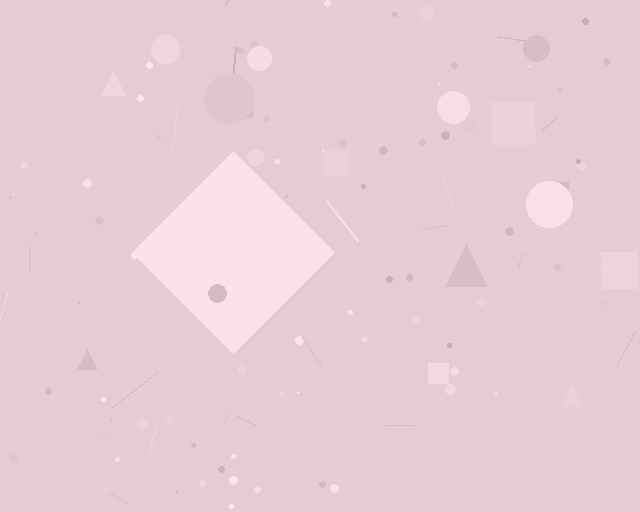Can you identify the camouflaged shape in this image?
The camouflaged shape is a diamond.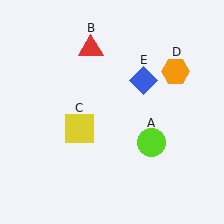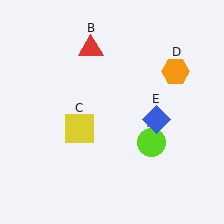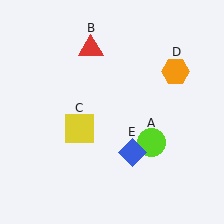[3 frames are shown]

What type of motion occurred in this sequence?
The blue diamond (object E) rotated clockwise around the center of the scene.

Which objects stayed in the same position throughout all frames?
Lime circle (object A) and red triangle (object B) and yellow square (object C) and orange hexagon (object D) remained stationary.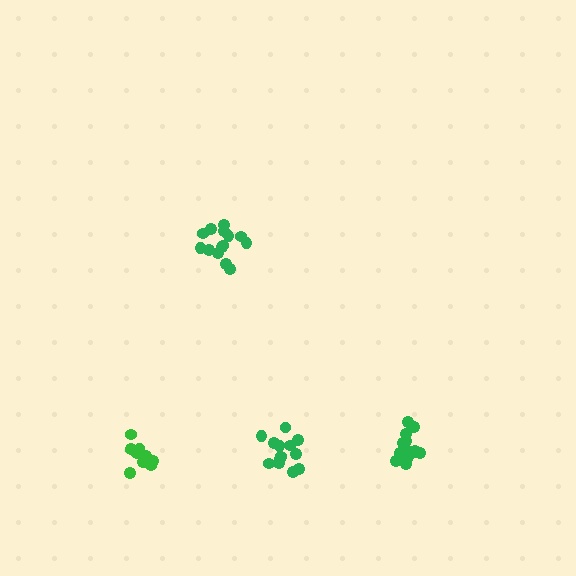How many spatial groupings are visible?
There are 4 spatial groupings.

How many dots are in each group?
Group 1: 13 dots, Group 2: 15 dots, Group 3: 13 dots, Group 4: 14 dots (55 total).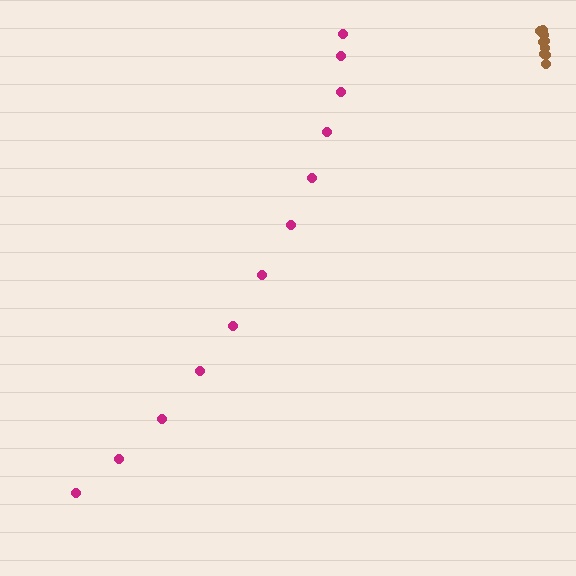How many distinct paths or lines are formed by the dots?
There are 2 distinct paths.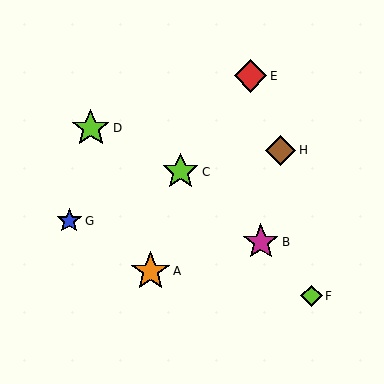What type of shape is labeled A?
Shape A is an orange star.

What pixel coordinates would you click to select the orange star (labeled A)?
Click at (150, 271) to select the orange star A.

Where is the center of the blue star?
The center of the blue star is at (69, 221).